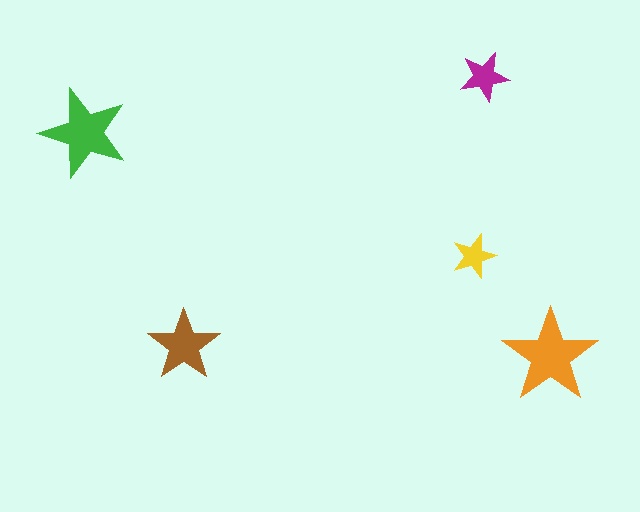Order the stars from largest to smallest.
the orange one, the green one, the brown one, the magenta one, the yellow one.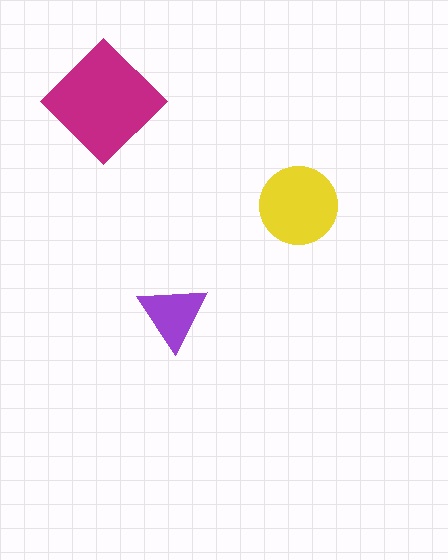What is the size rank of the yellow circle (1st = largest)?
2nd.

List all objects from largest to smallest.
The magenta diamond, the yellow circle, the purple triangle.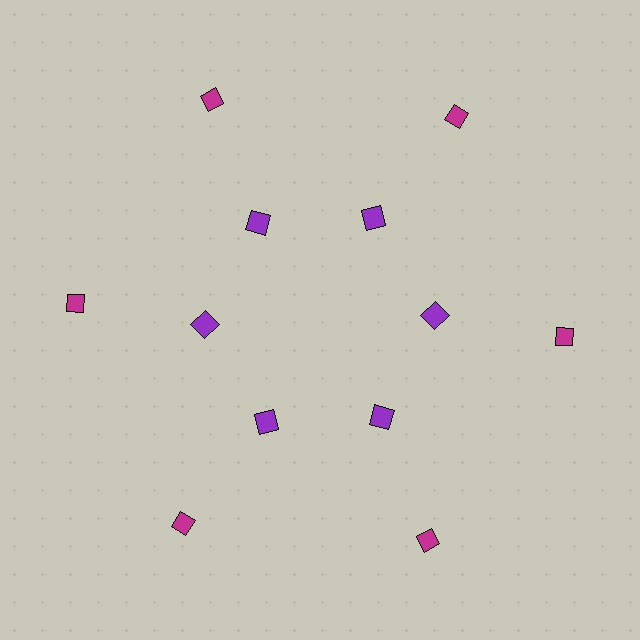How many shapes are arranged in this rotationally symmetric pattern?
There are 12 shapes, arranged in 6 groups of 2.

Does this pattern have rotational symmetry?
Yes, this pattern has 6-fold rotational symmetry. It looks the same after rotating 60 degrees around the center.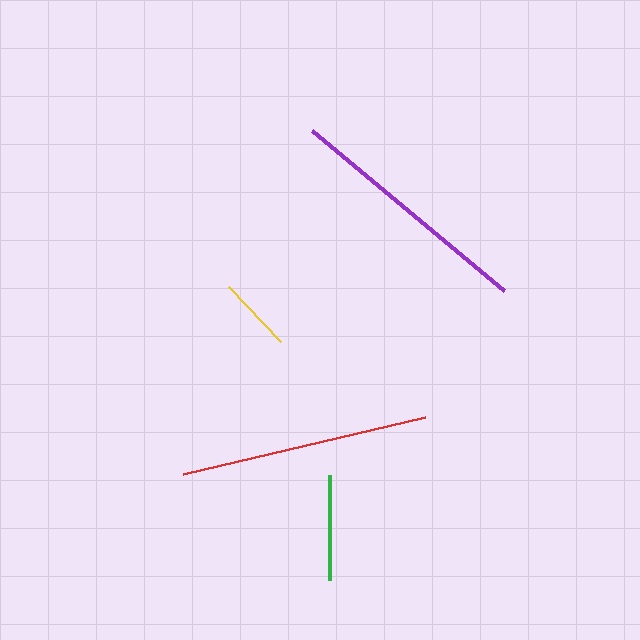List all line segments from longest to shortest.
From longest to shortest: purple, red, green, yellow.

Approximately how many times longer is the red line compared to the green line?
The red line is approximately 2.4 times the length of the green line.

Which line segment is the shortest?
The yellow line is the shortest at approximately 75 pixels.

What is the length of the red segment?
The red segment is approximately 249 pixels long.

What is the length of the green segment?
The green segment is approximately 106 pixels long.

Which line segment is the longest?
The purple line is the longest at approximately 250 pixels.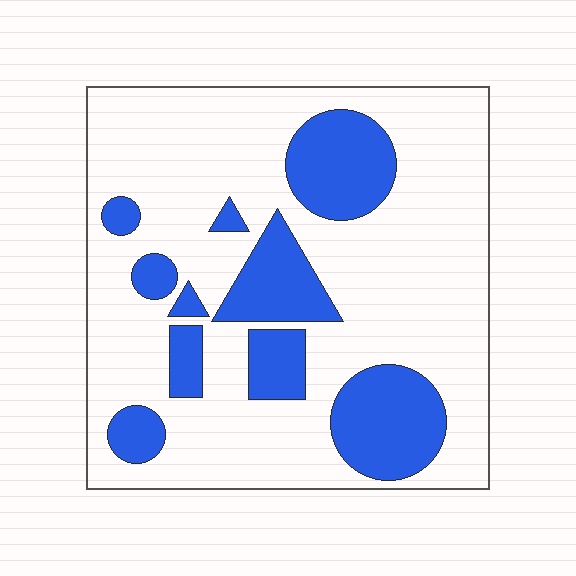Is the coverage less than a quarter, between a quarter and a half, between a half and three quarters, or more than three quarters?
Between a quarter and a half.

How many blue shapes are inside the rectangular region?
10.